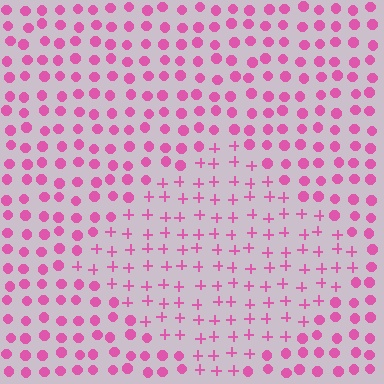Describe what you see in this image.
The image is filled with small pink elements arranged in a uniform grid. A diamond-shaped region contains plus signs, while the surrounding area contains circles. The boundary is defined purely by the change in element shape.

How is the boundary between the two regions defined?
The boundary is defined by a change in element shape: plus signs inside vs. circles outside. All elements share the same color and spacing.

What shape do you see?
I see a diamond.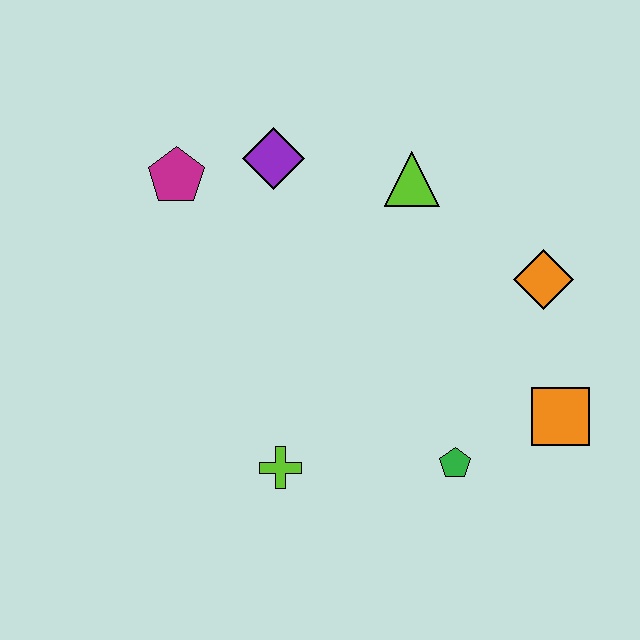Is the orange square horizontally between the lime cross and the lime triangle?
No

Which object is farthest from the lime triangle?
The lime cross is farthest from the lime triangle.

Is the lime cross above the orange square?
No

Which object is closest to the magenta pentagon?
The purple diamond is closest to the magenta pentagon.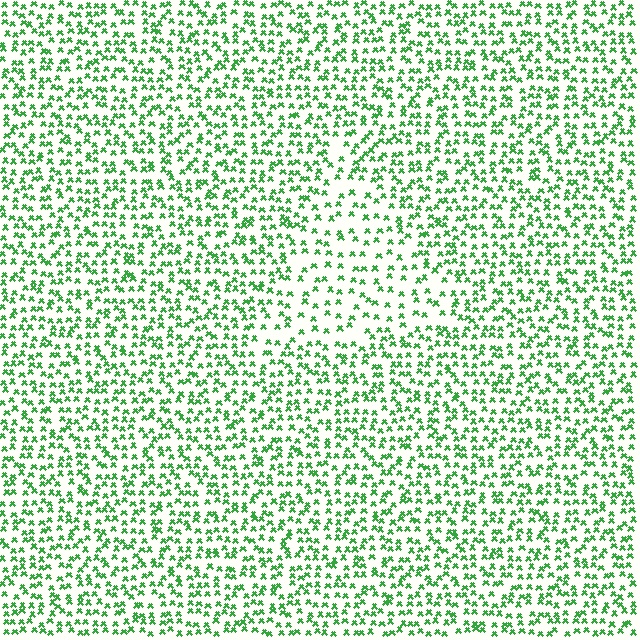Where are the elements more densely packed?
The elements are more densely packed outside the triangle boundary.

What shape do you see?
I see a triangle.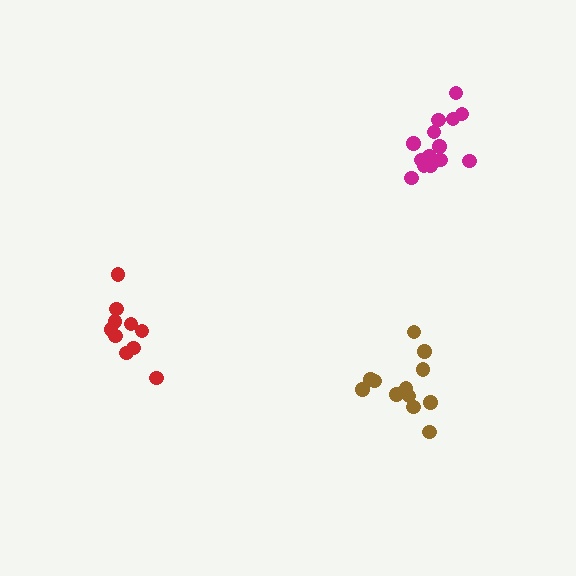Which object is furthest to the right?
The magenta cluster is rightmost.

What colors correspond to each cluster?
The clusters are colored: red, brown, magenta.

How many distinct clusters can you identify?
There are 3 distinct clusters.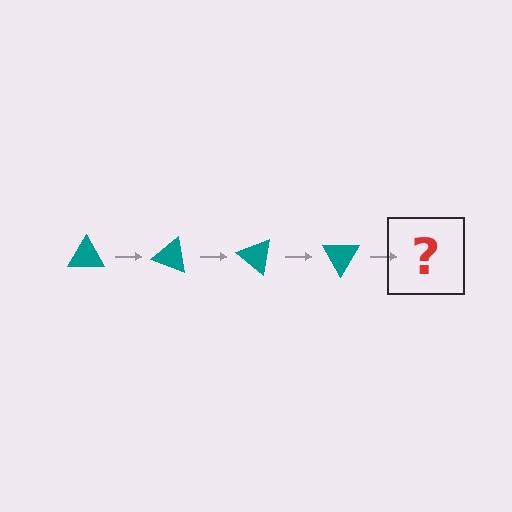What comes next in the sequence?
The next element should be a teal triangle rotated 80 degrees.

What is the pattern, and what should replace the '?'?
The pattern is that the triangle rotates 20 degrees each step. The '?' should be a teal triangle rotated 80 degrees.